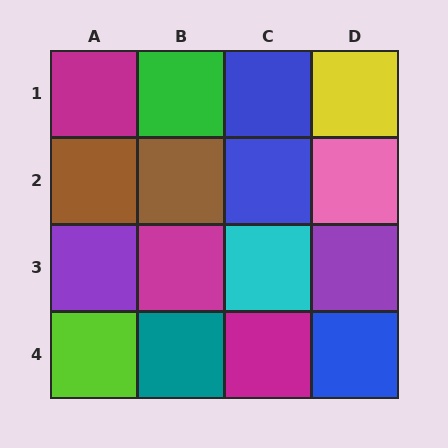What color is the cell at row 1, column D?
Yellow.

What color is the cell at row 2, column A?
Brown.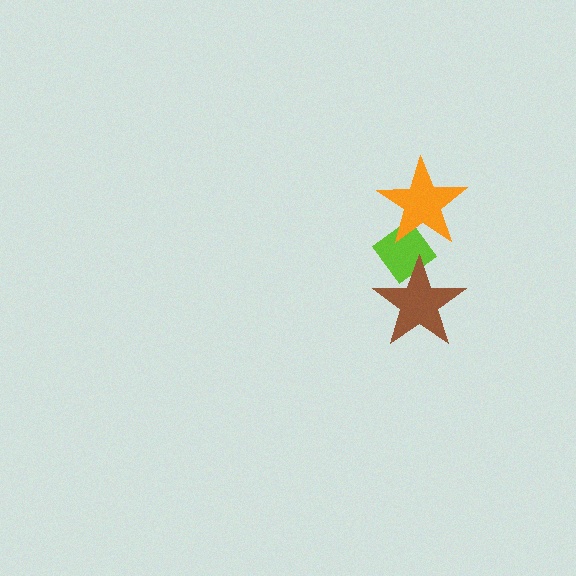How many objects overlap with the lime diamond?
2 objects overlap with the lime diamond.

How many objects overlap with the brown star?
1 object overlaps with the brown star.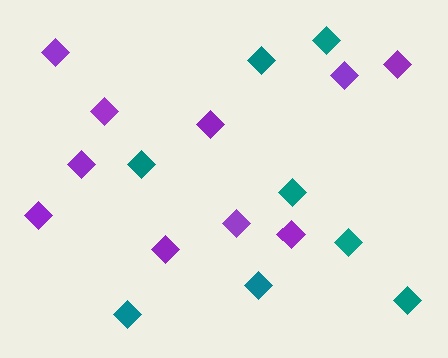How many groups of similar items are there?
There are 2 groups: one group of purple diamonds (10) and one group of teal diamonds (8).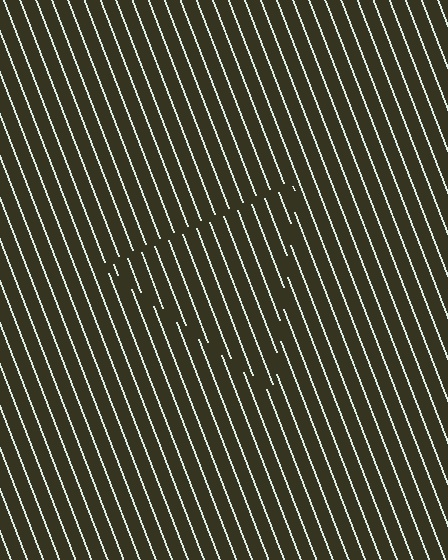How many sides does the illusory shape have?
3 sides — the line-ends trace a triangle.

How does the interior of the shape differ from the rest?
The interior of the shape contains the same grating, shifted by half a period — the contour is defined by the phase discontinuity where line-ends from the inner and outer gratings abut.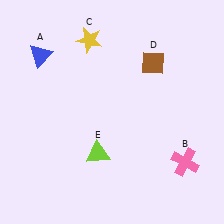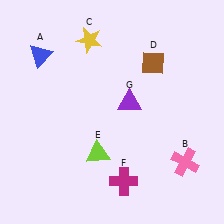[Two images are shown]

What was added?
A magenta cross (F), a purple triangle (G) were added in Image 2.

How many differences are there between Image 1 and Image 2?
There are 2 differences between the two images.